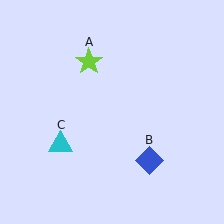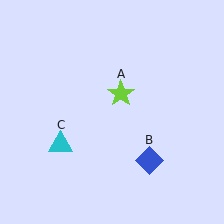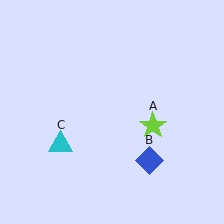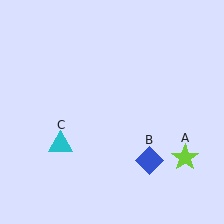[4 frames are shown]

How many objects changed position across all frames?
1 object changed position: lime star (object A).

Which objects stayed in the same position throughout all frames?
Blue diamond (object B) and cyan triangle (object C) remained stationary.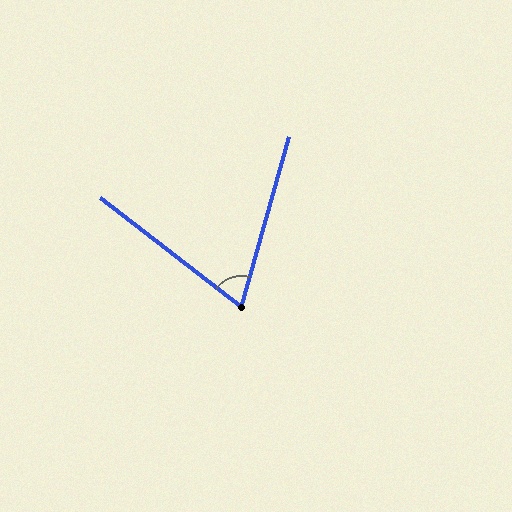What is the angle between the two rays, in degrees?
Approximately 68 degrees.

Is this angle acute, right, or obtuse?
It is acute.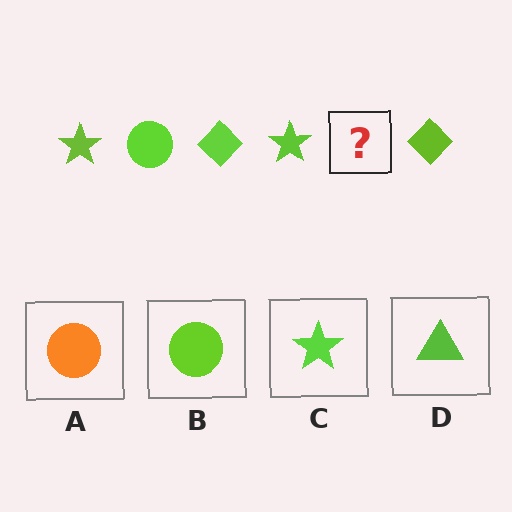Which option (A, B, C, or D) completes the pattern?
B.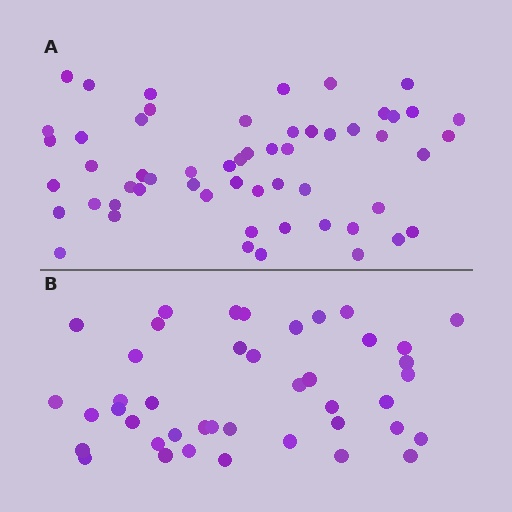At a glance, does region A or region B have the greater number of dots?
Region A (the top region) has more dots.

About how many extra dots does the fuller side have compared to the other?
Region A has approximately 15 more dots than region B.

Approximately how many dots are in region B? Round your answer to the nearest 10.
About 40 dots. (The exact count is 42, which rounds to 40.)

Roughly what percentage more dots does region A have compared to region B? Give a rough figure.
About 35% more.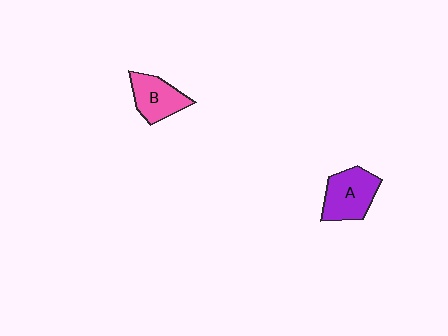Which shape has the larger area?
Shape A (purple).